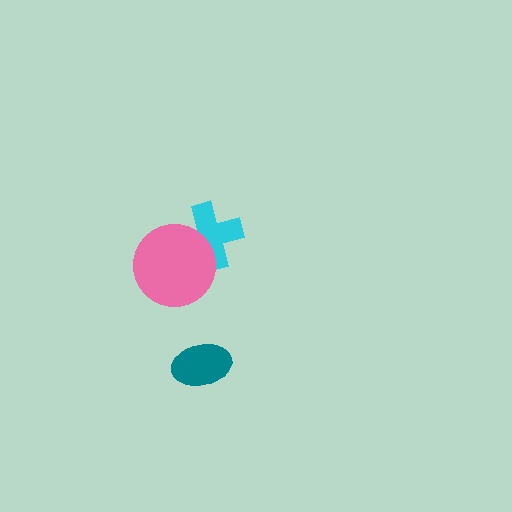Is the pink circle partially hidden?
No, no other shape covers it.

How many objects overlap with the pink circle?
1 object overlaps with the pink circle.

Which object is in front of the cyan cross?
The pink circle is in front of the cyan cross.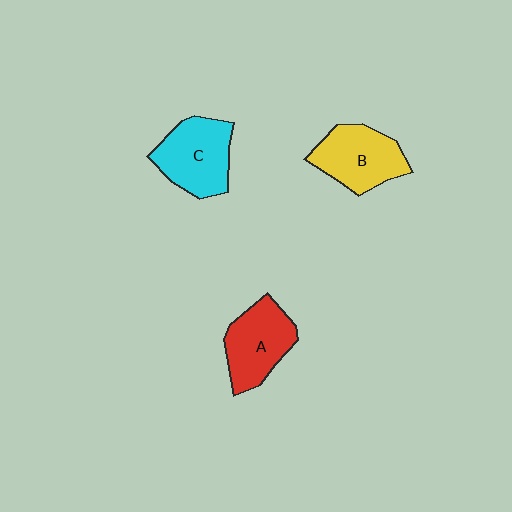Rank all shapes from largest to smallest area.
From largest to smallest: C (cyan), B (yellow), A (red).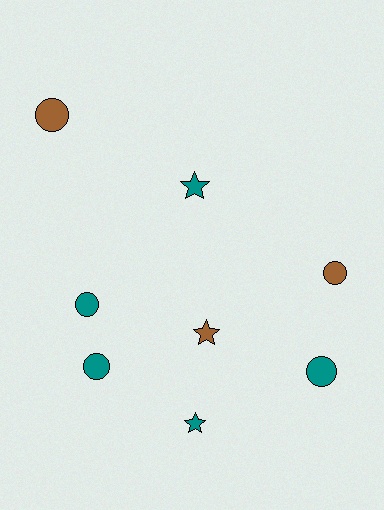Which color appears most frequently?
Teal, with 5 objects.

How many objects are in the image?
There are 8 objects.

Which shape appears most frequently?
Circle, with 5 objects.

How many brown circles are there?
There are 2 brown circles.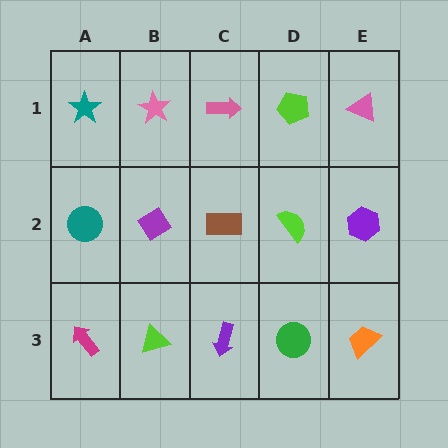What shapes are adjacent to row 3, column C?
A brown rectangle (row 2, column C), a lime triangle (row 3, column B), a green circle (row 3, column D).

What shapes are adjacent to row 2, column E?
A pink triangle (row 1, column E), an orange trapezoid (row 3, column E), a lime semicircle (row 2, column D).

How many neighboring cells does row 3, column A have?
2.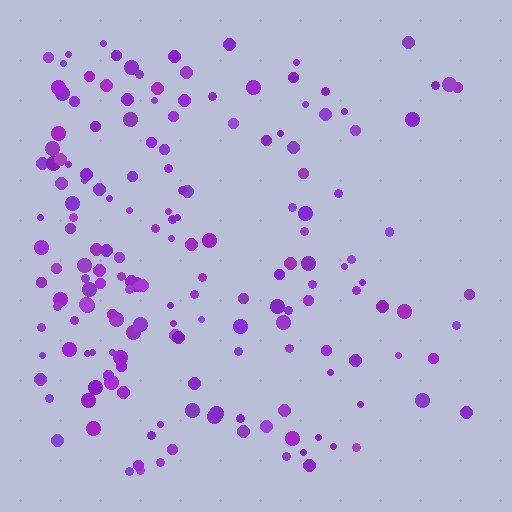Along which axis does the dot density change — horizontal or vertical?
Horizontal.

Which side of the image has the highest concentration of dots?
The left.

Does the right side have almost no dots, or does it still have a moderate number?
Still a moderate number, just noticeably fewer than the left.